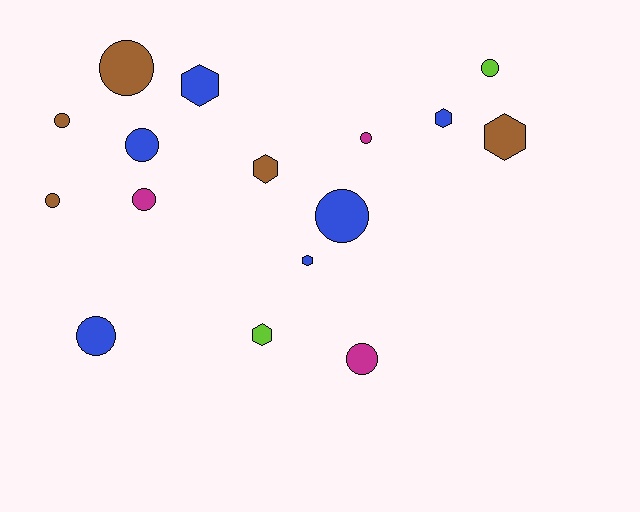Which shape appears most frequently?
Circle, with 10 objects.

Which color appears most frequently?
Blue, with 6 objects.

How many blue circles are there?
There are 3 blue circles.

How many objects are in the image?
There are 16 objects.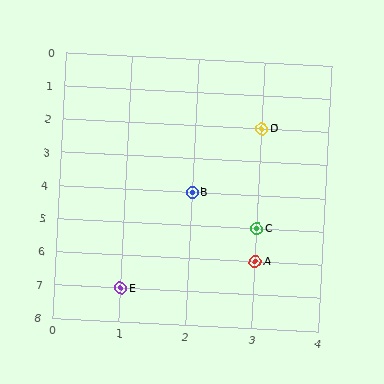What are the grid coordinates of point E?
Point E is at grid coordinates (1, 7).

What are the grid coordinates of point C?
Point C is at grid coordinates (3, 5).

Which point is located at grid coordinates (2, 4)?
Point B is at (2, 4).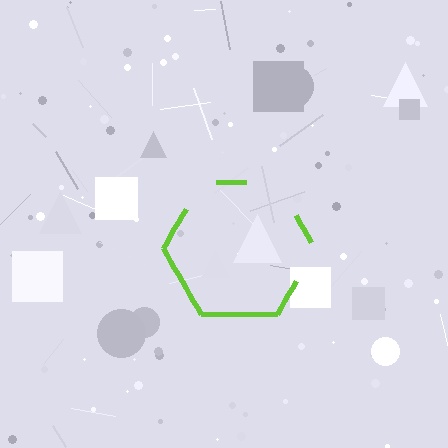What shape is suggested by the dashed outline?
The dashed outline suggests a hexagon.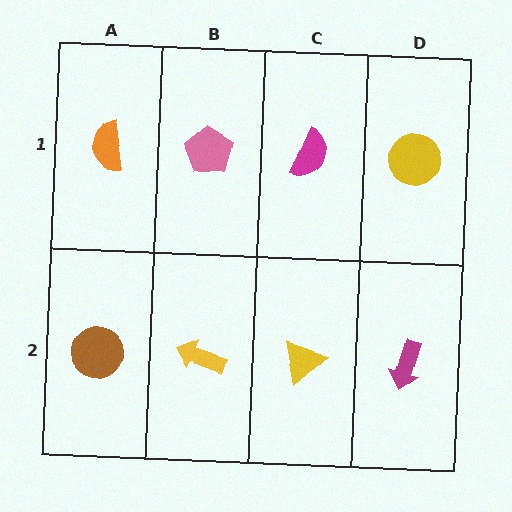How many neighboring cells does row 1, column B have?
3.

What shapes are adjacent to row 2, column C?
A magenta semicircle (row 1, column C), a yellow arrow (row 2, column B), a magenta arrow (row 2, column D).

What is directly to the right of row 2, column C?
A magenta arrow.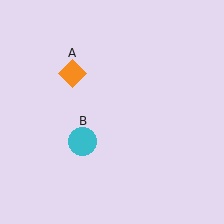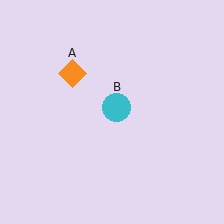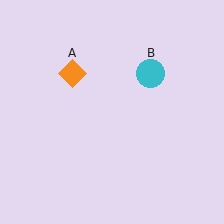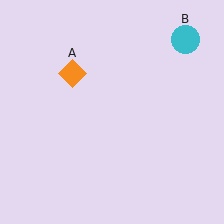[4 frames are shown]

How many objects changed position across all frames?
1 object changed position: cyan circle (object B).